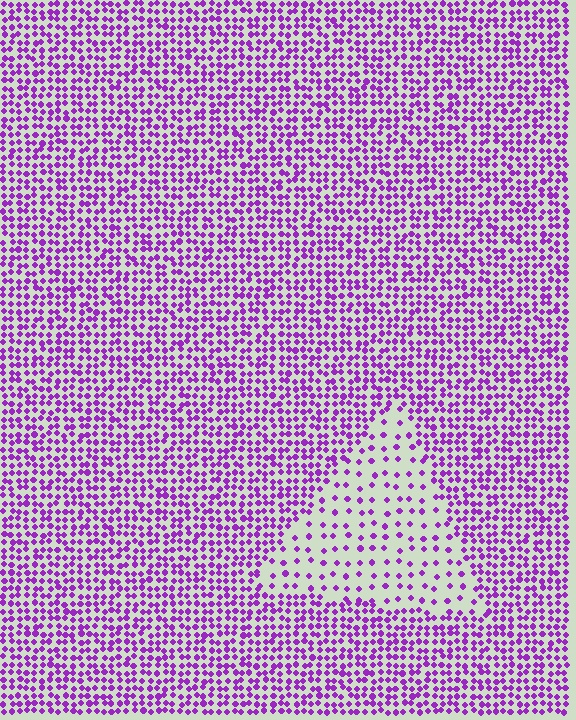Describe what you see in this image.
The image contains small purple elements arranged at two different densities. A triangle-shaped region is visible where the elements are less densely packed than the surrounding area.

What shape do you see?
I see a triangle.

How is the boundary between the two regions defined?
The boundary is defined by a change in element density (approximately 2.7x ratio). All elements are the same color, size, and shape.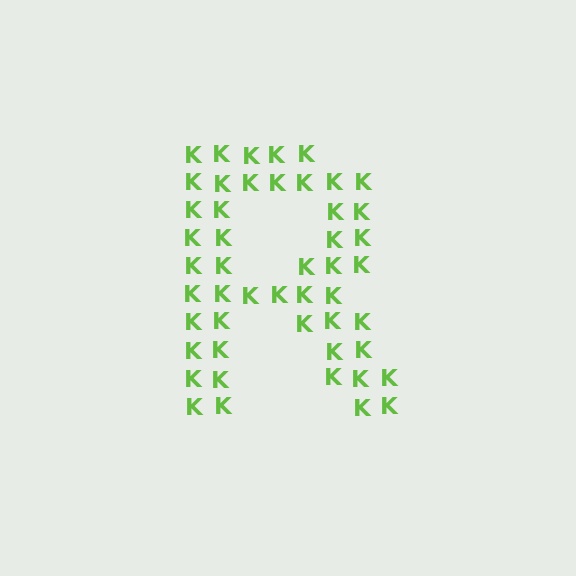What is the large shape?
The large shape is the letter R.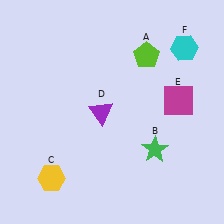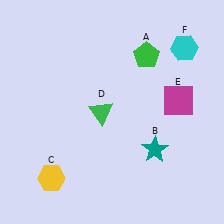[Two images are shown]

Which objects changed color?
A changed from lime to green. B changed from green to teal. D changed from purple to green.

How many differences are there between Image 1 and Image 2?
There are 3 differences between the two images.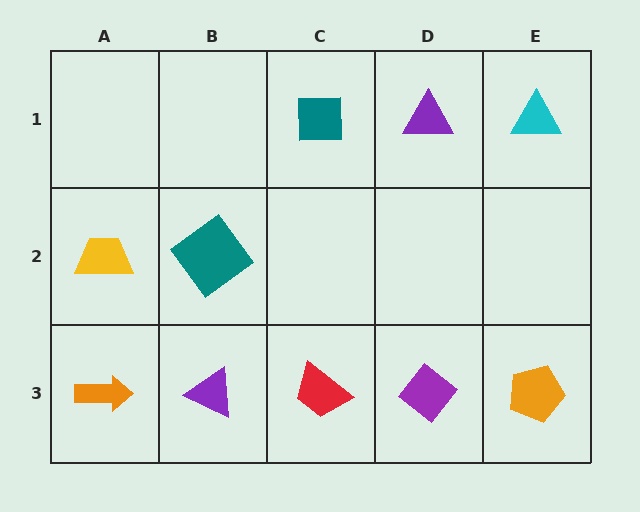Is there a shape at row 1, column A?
No, that cell is empty.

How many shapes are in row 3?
5 shapes.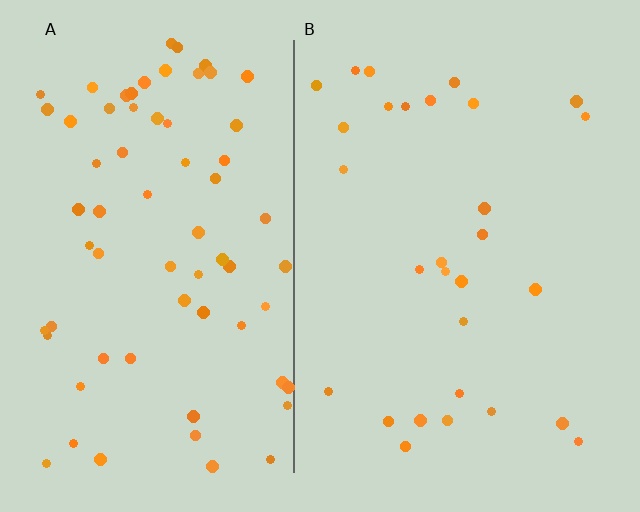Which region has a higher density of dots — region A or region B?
A (the left).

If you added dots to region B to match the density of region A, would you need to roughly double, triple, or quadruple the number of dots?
Approximately double.